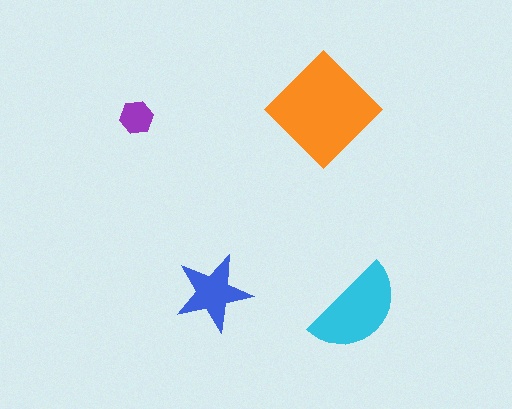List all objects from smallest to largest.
The purple hexagon, the blue star, the cyan semicircle, the orange diamond.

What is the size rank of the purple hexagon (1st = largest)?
4th.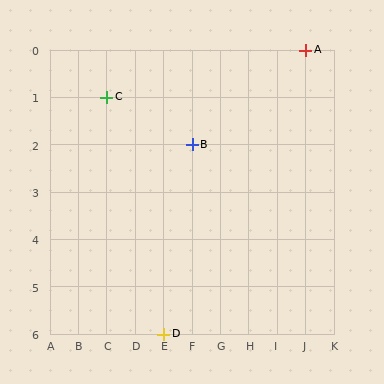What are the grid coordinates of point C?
Point C is at grid coordinates (C, 1).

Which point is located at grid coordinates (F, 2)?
Point B is at (F, 2).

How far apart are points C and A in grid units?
Points C and A are 7 columns and 1 row apart (about 7.1 grid units diagonally).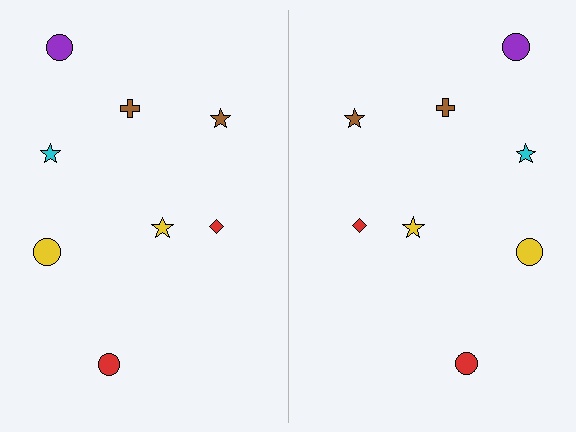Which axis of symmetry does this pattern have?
The pattern has a vertical axis of symmetry running through the center of the image.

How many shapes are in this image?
There are 16 shapes in this image.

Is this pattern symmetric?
Yes, this pattern has bilateral (reflection) symmetry.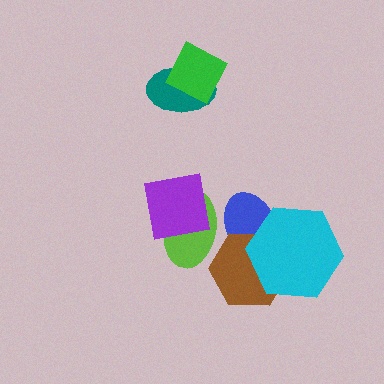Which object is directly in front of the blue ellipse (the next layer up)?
The brown hexagon is directly in front of the blue ellipse.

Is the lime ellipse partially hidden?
Yes, it is partially covered by another shape.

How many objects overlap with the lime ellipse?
3 objects overlap with the lime ellipse.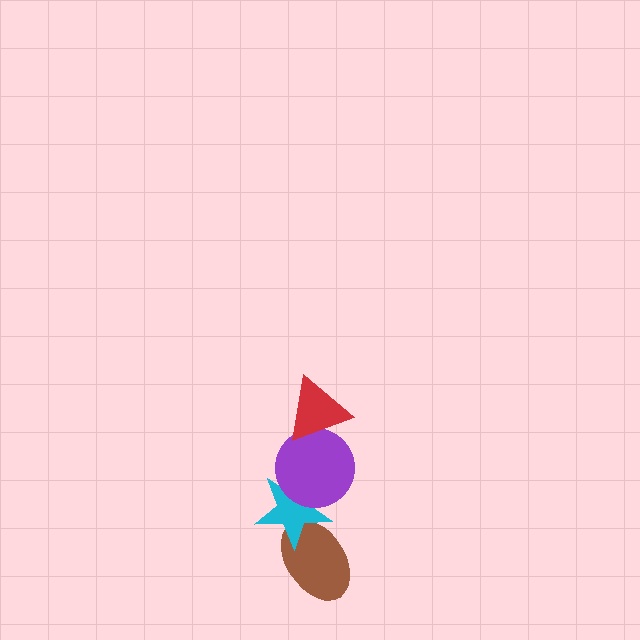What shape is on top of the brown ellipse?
The cyan star is on top of the brown ellipse.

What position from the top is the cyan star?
The cyan star is 3rd from the top.